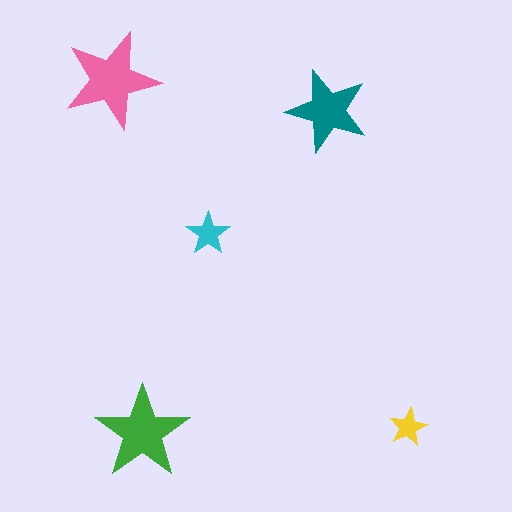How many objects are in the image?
There are 5 objects in the image.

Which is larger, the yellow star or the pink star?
The pink one.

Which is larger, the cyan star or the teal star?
The teal one.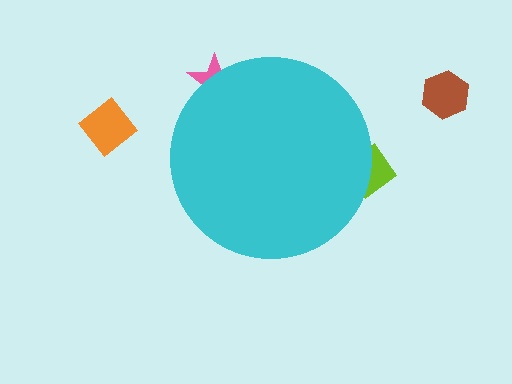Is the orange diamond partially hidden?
No, the orange diamond is fully visible.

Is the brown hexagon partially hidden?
No, the brown hexagon is fully visible.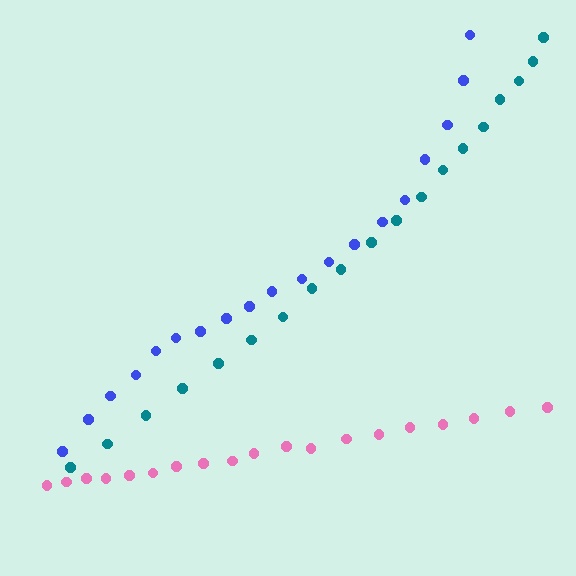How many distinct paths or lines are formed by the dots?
There are 3 distinct paths.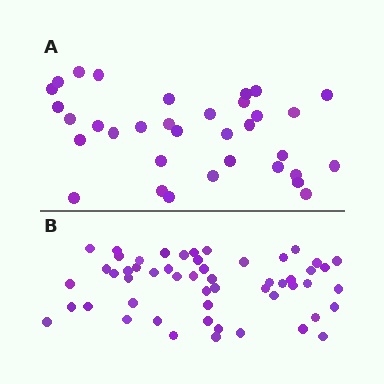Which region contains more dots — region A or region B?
Region B (the bottom region) has more dots.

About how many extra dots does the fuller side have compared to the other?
Region B has approximately 20 more dots than region A.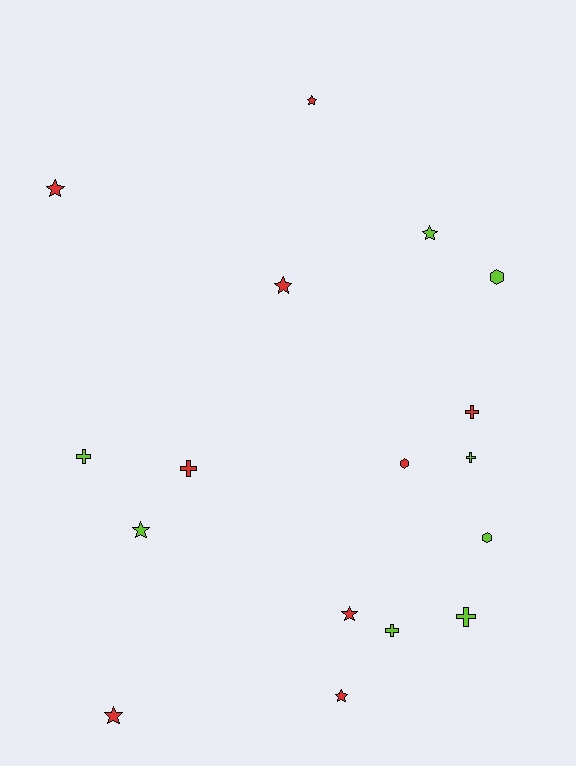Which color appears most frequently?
Red, with 9 objects.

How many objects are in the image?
There are 17 objects.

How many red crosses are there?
There are 2 red crosses.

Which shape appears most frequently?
Star, with 8 objects.